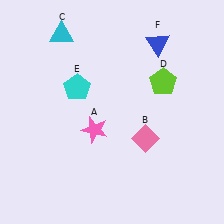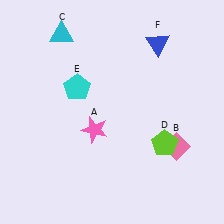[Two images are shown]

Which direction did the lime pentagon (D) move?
The lime pentagon (D) moved down.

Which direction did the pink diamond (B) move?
The pink diamond (B) moved right.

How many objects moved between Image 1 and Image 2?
2 objects moved between the two images.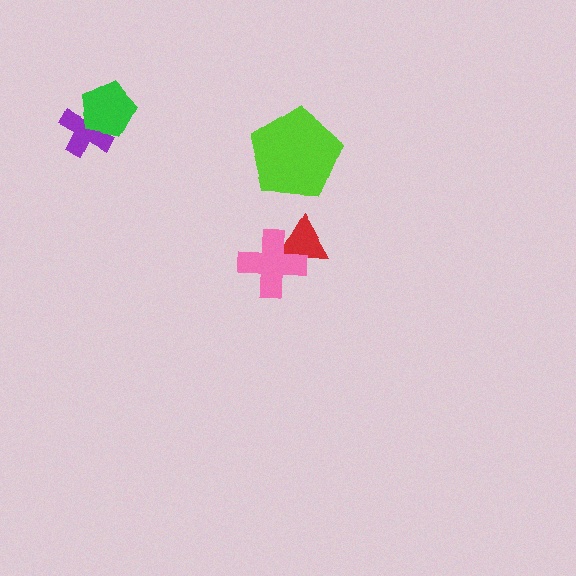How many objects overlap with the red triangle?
1 object overlaps with the red triangle.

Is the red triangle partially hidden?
Yes, it is partially covered by another shape.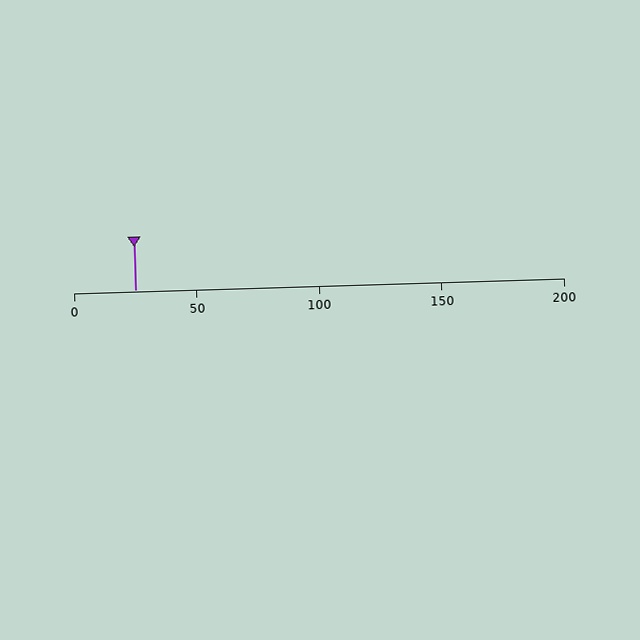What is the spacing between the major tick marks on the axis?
The major ticks are spaced 50 apart.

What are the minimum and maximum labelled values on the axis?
The axis runs from 0 to 200.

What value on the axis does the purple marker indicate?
The marker indicates approximately 25.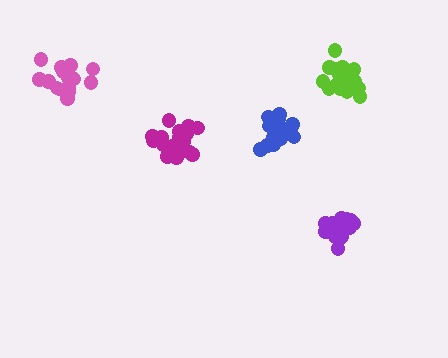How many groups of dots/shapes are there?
There are 5 groups.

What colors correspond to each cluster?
The clusters are colored: magenta, blue, purple, pink, lime.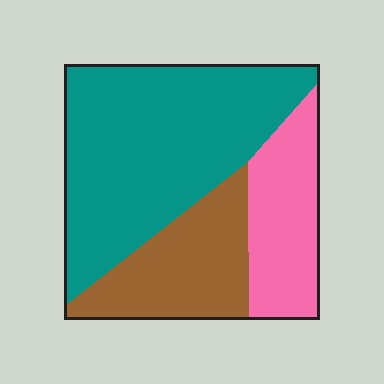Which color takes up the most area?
Teal, at roughly 55%.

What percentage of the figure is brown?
Brown takes up between a sixth and a third of the figure.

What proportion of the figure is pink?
Pink covers around 20% of the figure.